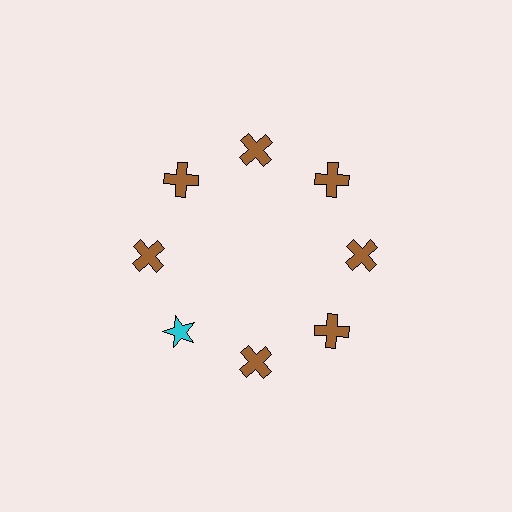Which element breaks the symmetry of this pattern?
The cyan star at roughly the 8 o'clock position breaks the symmetry. All other shapes are brown crosses.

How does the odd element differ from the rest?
It differs in both color (cyan instead of brown) and shape (star instead of cross).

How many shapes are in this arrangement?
There are 8 shapes arranged in a ring pattern.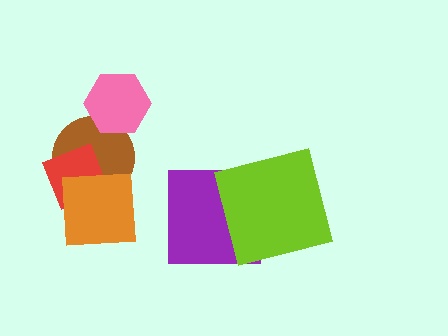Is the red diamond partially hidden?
Yes, it is partially covered by another shape.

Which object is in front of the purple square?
The lime square is in front of the purple square.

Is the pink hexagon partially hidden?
No, no other shape covers it.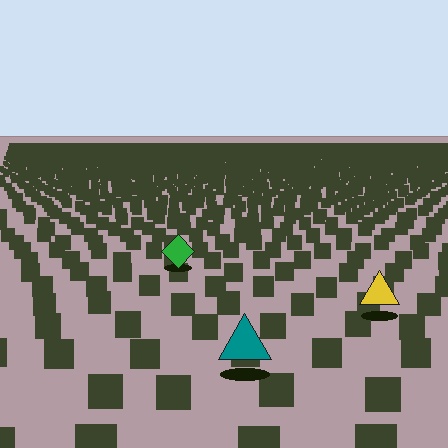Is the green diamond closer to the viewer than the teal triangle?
No. The teal triangle is closer — you can tell from the texture gradient: the ground texture is coarser near it.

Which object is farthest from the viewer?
The green diamond is farthest from the viewer. It appears smaller and the ground texture around it is denser.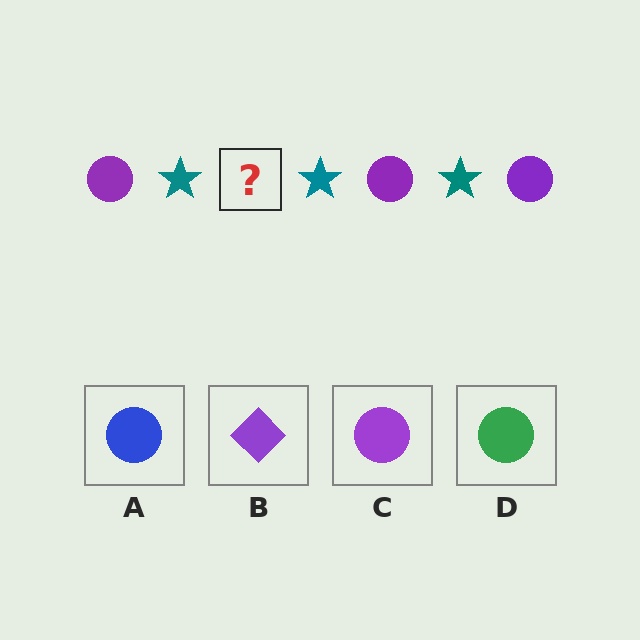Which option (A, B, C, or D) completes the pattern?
C.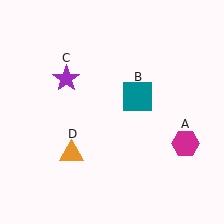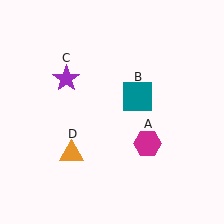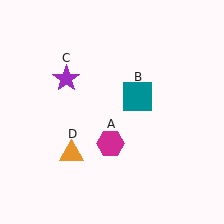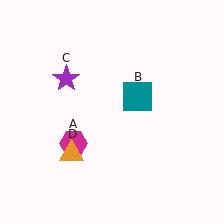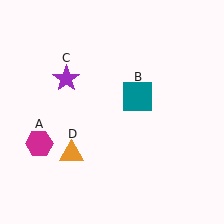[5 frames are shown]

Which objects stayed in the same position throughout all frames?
Teal square (object B) and purple star (object C) and orange triangle (object D) remained stationary.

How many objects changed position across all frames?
1 object changed position: magenta hexagon (object A).